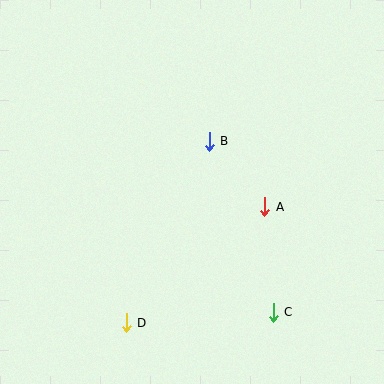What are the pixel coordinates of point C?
Point C is at (273, 312).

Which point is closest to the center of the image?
Point B at (209, 141) is closest to the center.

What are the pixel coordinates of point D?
Point D is at (126, 323).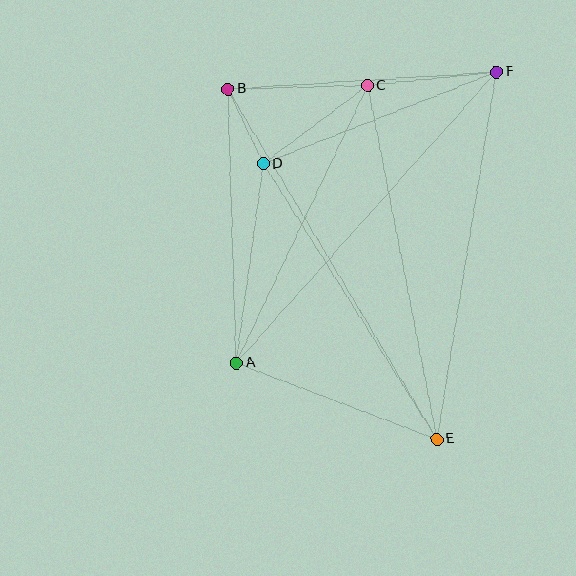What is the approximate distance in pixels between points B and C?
The distance between B and C is approximately 139 pixels.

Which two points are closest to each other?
Points B and D are closest to each other.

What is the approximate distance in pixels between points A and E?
The distance between A and E is approximately 214 pixels.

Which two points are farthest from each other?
Points B and E are farthest from each other.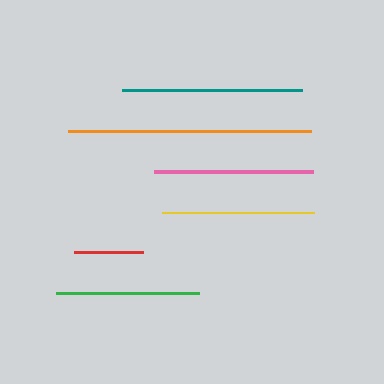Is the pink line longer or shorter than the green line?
The pink line is longer than the green line.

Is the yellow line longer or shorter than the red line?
The yellow line is longer than the red line.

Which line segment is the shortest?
The red line is the shortest at approximately 69 pixels.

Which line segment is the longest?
The orange line is the longest at approximately 243 pixels.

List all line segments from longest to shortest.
From longest to shortest: orange, teal, pink, yellow, green, red.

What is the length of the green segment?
The green segment is approximately 143 pixels long.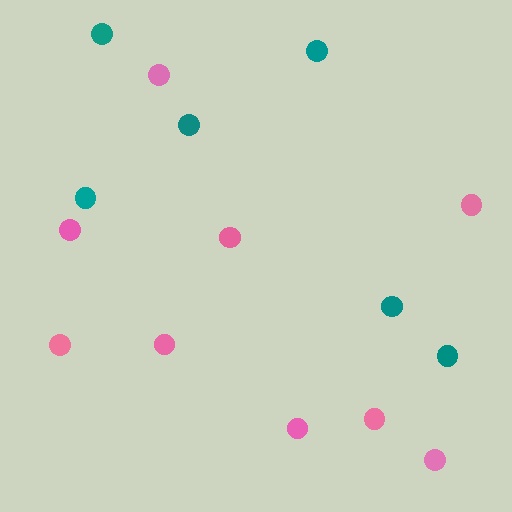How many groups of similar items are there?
There are 2 groups: one group of teal circles (6) and one group of pink circles (9).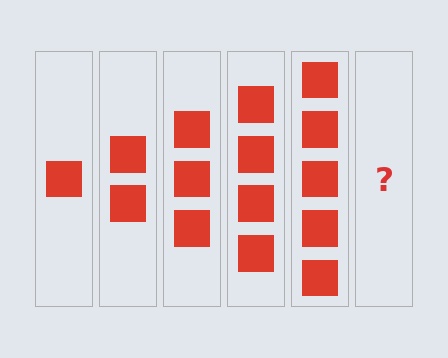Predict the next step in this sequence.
The next step is 6 squares.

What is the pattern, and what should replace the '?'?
The pattern is that each step adds one more square. The '?' should be 6 squares.